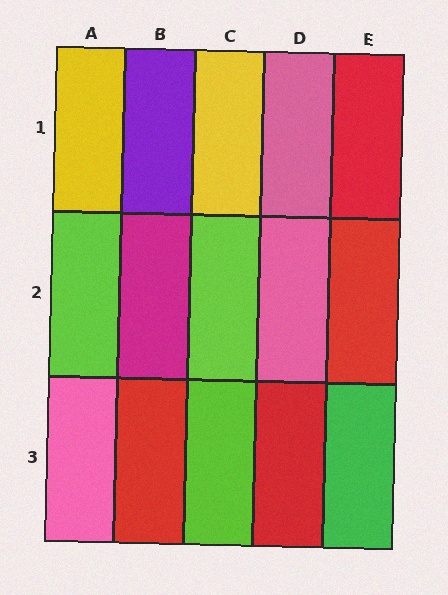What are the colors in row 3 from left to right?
Pink, red, lime, red, green.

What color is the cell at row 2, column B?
Magenta.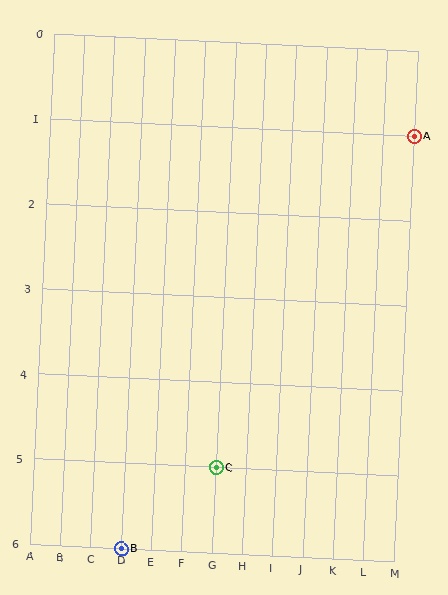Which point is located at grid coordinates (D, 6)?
Point B is at (D, 6).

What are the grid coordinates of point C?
Point C is at grid coordinates (G, 5).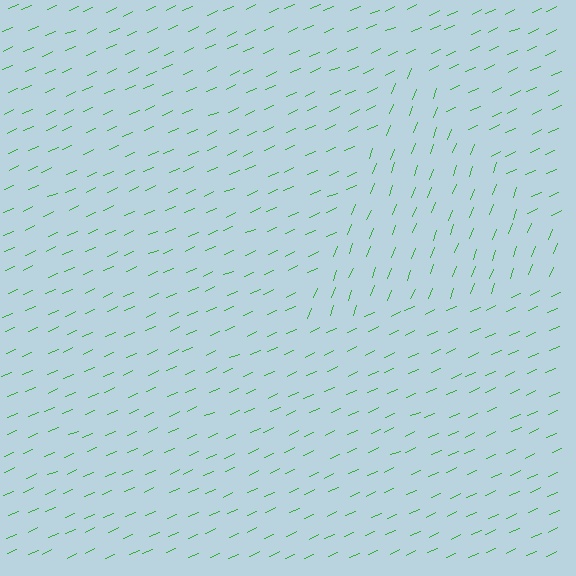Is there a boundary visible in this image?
Yes, there is a texture boundary formed by a change in line orientation.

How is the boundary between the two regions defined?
The boundary is defined purely by a change in line orientation (approximately 45 degrees difference). All lines are the same color and thickness.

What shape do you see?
I see a triangle.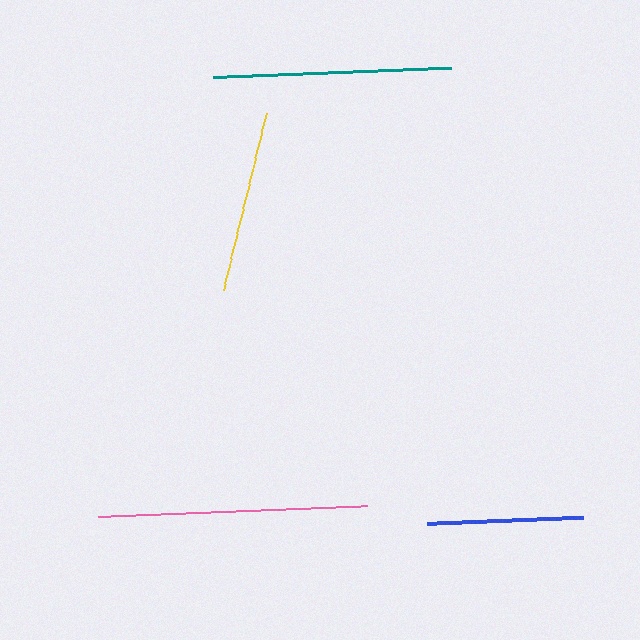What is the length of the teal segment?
The teal segment is approximately 239 pixels long.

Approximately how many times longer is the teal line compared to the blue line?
The teal line is approximately 1.5 times the length of the blue line.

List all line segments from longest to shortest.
From longest to shortest: pink, teal, yellow, blue.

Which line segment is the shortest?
The blue line is the shortest at approximately 156 pixels.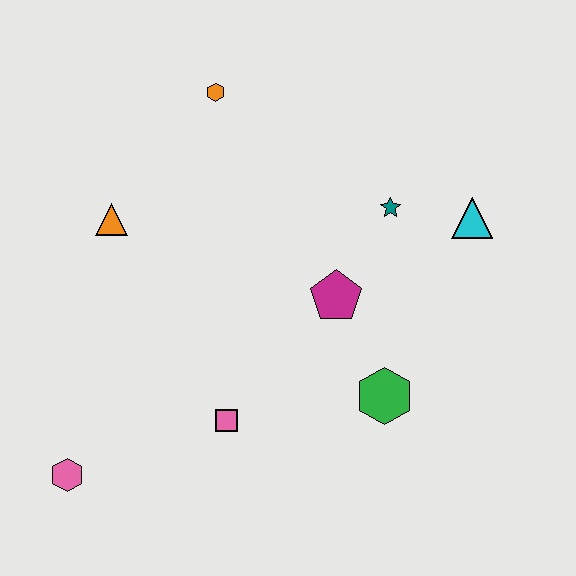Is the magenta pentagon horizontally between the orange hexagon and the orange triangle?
No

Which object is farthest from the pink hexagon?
The cyan triangle is farthest from the pink hexagon.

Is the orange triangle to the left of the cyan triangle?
Yes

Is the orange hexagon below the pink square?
No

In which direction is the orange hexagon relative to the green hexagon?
The orange hexagon is above the green hexagon.